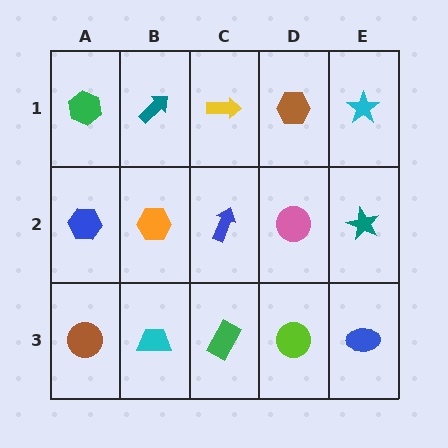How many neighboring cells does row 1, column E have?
2.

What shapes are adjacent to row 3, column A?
A blue hexagon (row 2, column A), a cyan trapezoid (row 3, column B).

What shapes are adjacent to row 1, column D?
A pink circle (row 2, column D), a yellow arrow (row 1, column C), a cyan star (row 1, column E).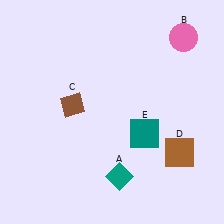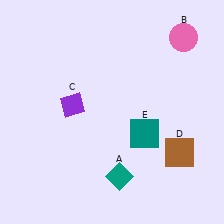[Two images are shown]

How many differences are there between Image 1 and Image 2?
There is 1 difference between the two images.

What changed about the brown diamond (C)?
In Image 1, C is brown. In Image 2, it changed to purple.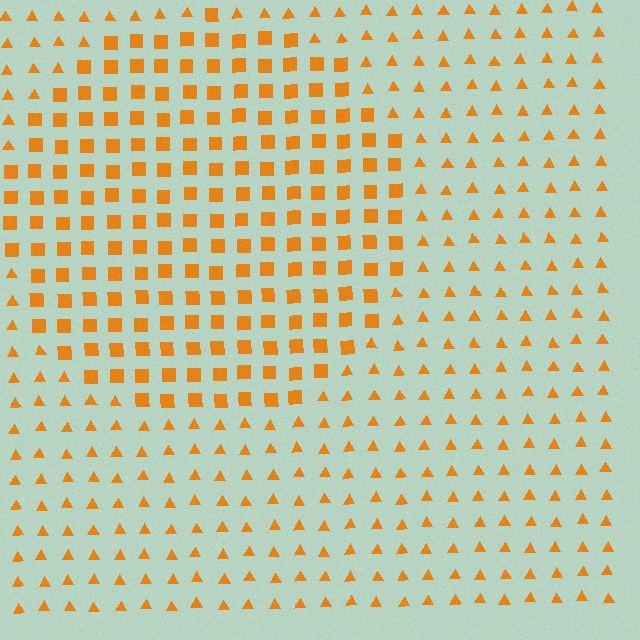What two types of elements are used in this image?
The image uses squares inside the circle region and triangles outside it.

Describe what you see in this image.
The image is filled with small orange elements arranged in a uniform grid. A circle-shaped region contains squares, while the surrounding area contains triangles. The boundary is defined purely by the change in element shape.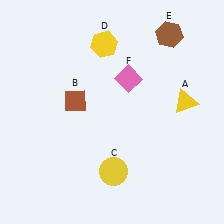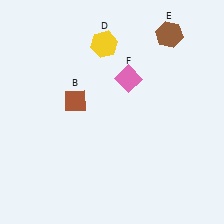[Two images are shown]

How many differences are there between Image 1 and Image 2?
There are 2 differences between the two images.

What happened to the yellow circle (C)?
The yellow circle (C) was removed in Image 2. It was in the bottom-right area of Image 1.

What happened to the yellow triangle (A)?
The yellow triangle (A) was removed in Image 2. It was in the top-right area of Image 1.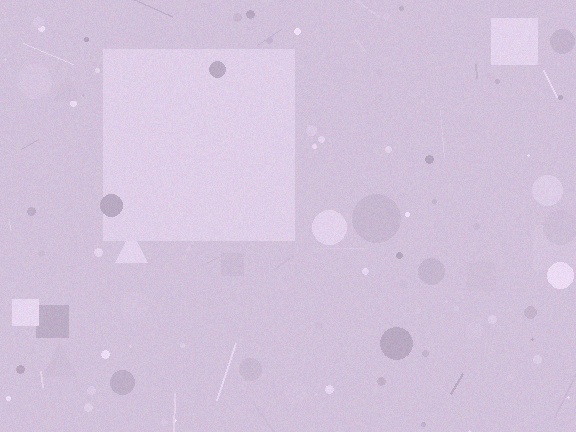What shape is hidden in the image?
A square is hidden in the image.